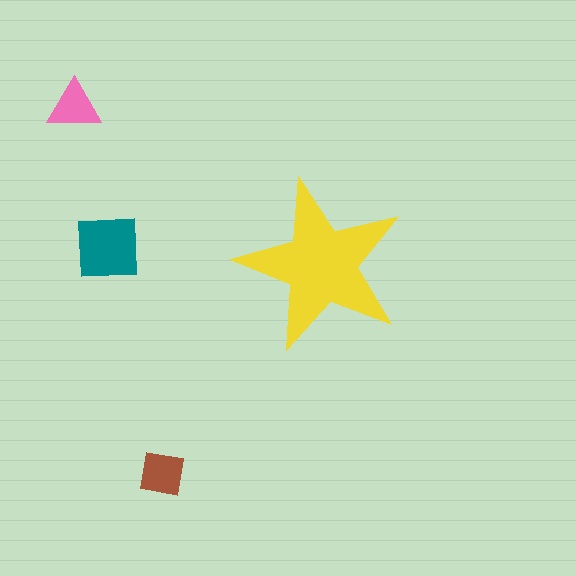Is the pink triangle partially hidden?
No, the pink triangle is fully visible.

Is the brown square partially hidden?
No, the brown square is fully visible.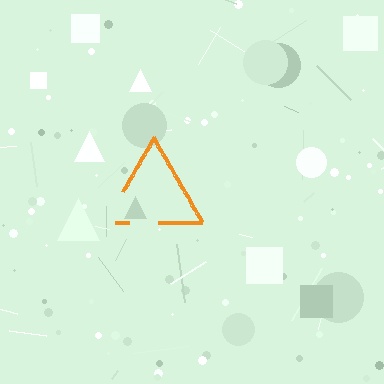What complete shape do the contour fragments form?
The contour fragments form a triangle.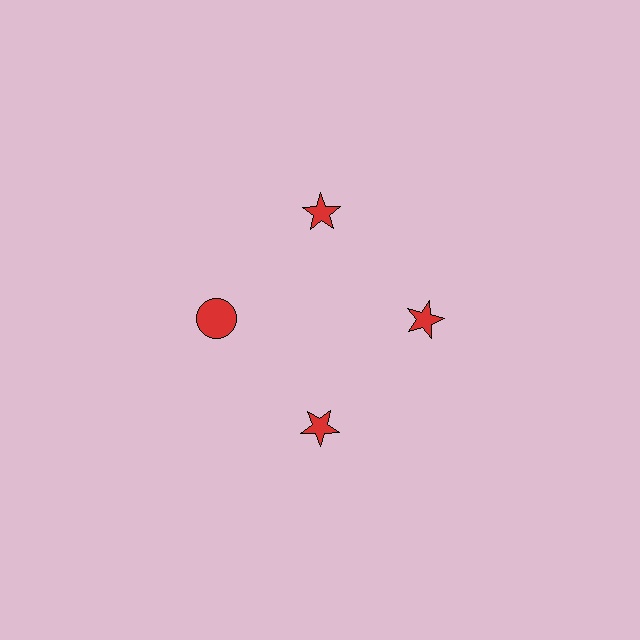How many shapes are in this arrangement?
There are 4 shapes arranged in a ring pattern.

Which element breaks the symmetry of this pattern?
The red circle at roughly the 9 o'clock position breaks the symmetry. All other shapes are red stars.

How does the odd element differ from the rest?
It has a different shape: circle instead of star.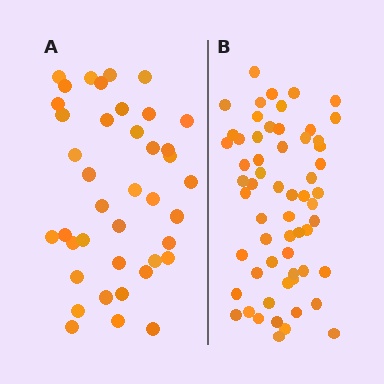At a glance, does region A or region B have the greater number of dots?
Region B (the right region) has more dots.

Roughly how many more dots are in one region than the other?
Region B has approximately 20 more dots than region A.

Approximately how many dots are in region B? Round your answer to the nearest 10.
About 60 dots.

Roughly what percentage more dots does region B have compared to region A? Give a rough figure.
About 50% more.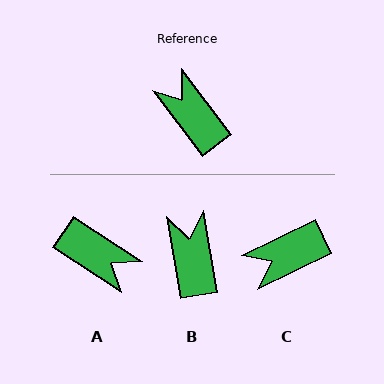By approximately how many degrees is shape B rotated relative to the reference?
Approximately 28 degrees clockwise.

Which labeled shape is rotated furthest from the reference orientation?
A, about 161 degrees away.